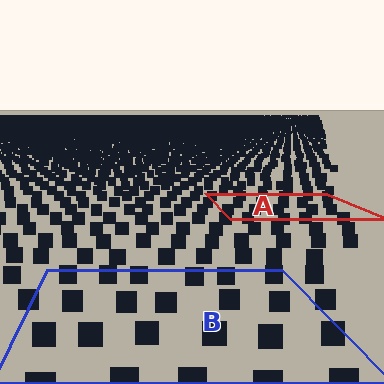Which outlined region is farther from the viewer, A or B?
Region A is farther from the viewer — the texture elements inside it appear smaller and more densely packed.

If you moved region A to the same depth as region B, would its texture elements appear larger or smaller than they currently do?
They would appear larger. At a closer depth, the same texture elements are projected at a bigger on-screen size.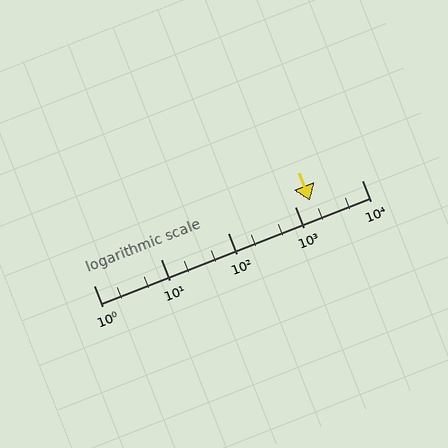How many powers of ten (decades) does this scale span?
The scale spans 4 decades, from 1 to 10000.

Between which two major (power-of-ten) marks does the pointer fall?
The pointer is between 1000 and 10000.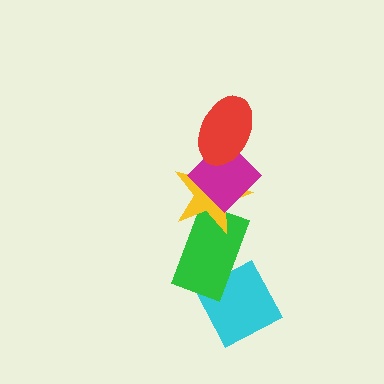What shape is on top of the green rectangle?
The yellow star is on top of the green rectangle.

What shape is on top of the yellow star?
The magenta diamond is on top of the yellow star.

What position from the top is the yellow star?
The yellow star is 3rd from the top.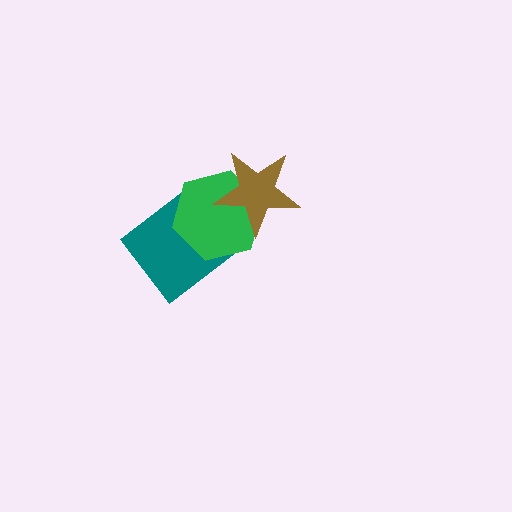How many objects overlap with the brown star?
1 object overlaps with the brown star.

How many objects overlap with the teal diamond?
1 object overlaps with the teal diamond.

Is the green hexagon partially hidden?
Yes, it is partially covered by another shape.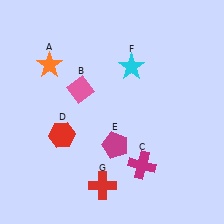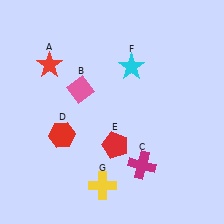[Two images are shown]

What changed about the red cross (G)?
In Image 1, G is red. In Image 2, it changed to yellow.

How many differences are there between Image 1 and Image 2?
There are 3 differences between the two images.